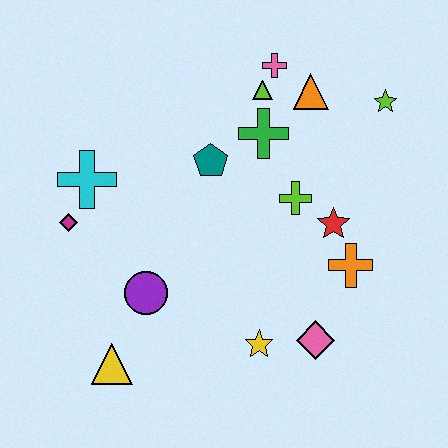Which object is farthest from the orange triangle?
The yellow triangle is farthest from the orange triangle.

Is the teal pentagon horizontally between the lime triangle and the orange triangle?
No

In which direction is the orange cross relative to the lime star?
The orange cross is below the lime star.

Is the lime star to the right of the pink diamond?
Yes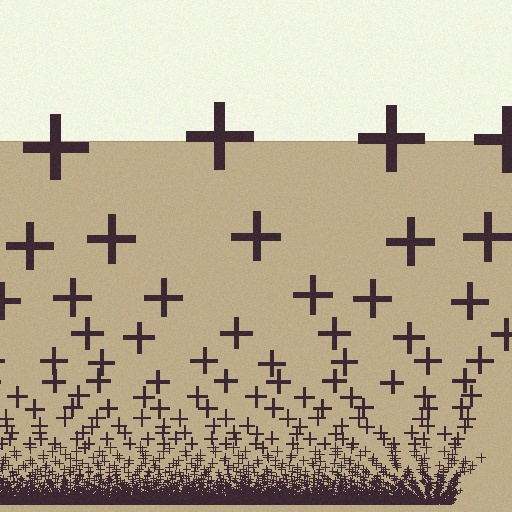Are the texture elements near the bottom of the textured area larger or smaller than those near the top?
Smaller. The gradient is inverted — elements near the bottom are smaller and denser.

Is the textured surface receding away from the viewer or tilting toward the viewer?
The surface appears to tilt toward the viewer. Texture elements get larger and sparser toward the top.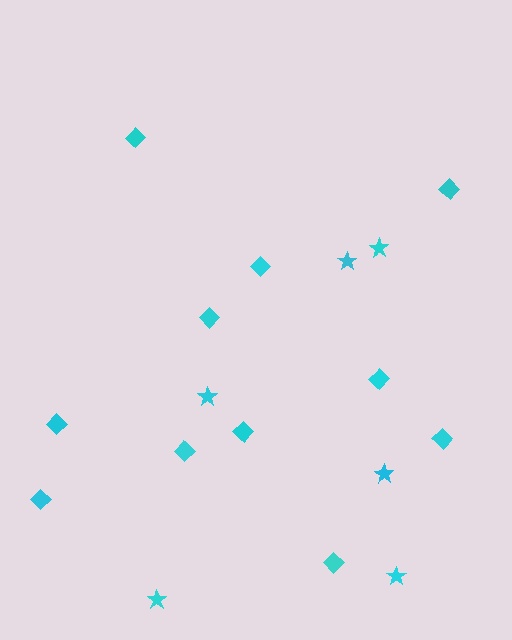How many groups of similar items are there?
There are 2 groups: one group of diamonds (11) and one group of stars (6).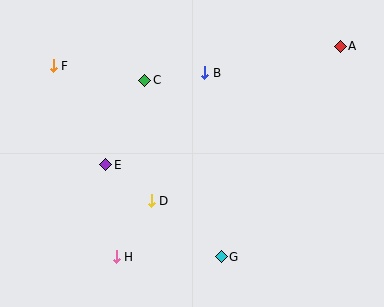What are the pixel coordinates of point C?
Point C is at (145, 80).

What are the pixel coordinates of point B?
Point B is at (205, 73).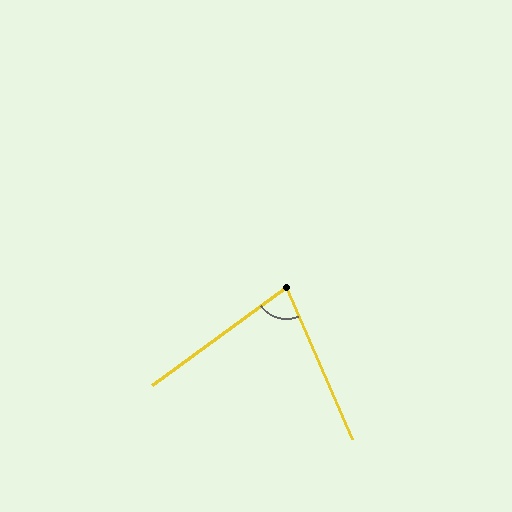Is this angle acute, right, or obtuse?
It is acute.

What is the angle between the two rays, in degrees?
Approximately 78 degrees.